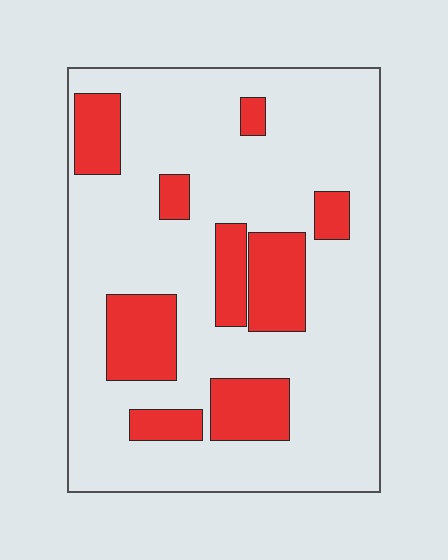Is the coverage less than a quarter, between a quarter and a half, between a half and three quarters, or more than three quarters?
Less than a quarter.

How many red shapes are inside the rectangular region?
9.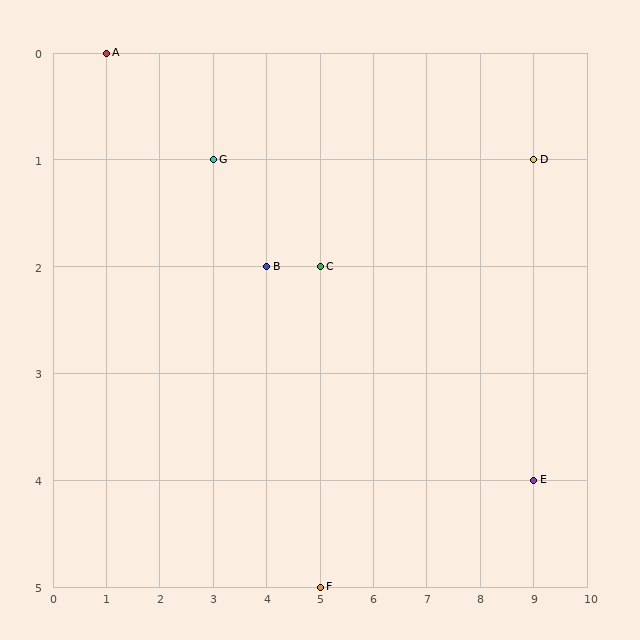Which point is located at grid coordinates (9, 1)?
Point D is at (9, 1).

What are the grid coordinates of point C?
Point C is at grid coordinates (5, 2).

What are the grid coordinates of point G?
Point G is at grid coordinates (3, 1).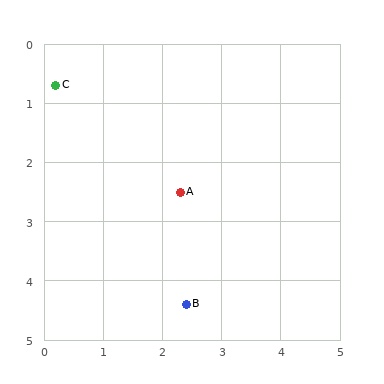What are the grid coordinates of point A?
Point A is at approximately (2.3, 2.5).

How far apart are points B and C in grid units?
Points B and C are about 4.3 grid units apart.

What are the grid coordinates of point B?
Point B is at approximately (2.4, 4.4).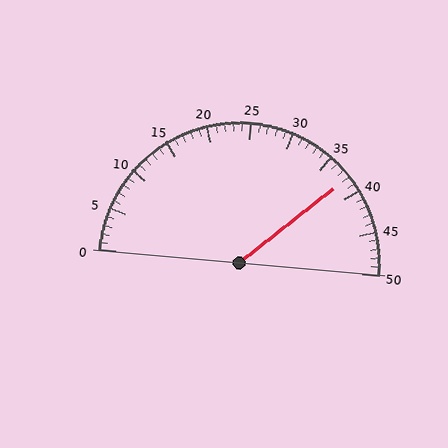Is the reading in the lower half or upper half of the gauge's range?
The reading is in the upper half of the range (0 to 50).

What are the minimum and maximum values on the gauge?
The gauge ranges from 0 to 50.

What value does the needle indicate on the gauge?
The needle indicates approximately 38.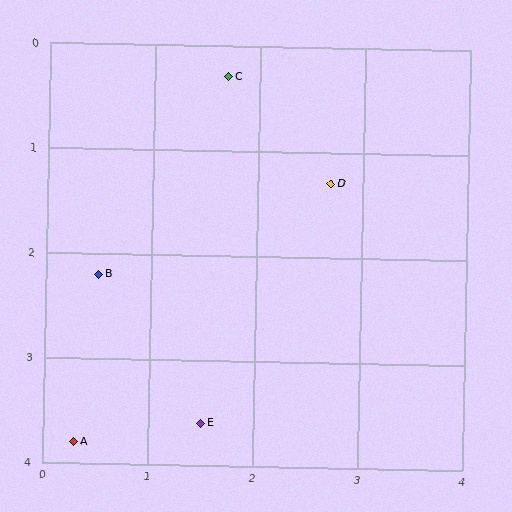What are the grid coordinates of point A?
Point A is at approximately (0.3, 3.8).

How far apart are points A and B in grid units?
Points A and B are about 1.6 grid units apart.